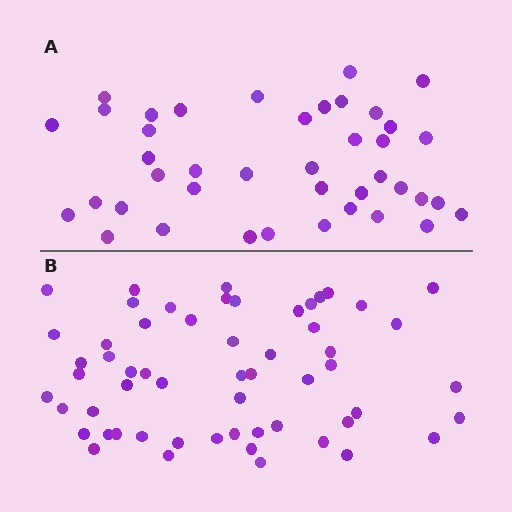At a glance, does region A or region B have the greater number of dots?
Region B (the bottom region) has more dots.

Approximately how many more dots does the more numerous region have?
Region B has approximately 15 more dots than region A.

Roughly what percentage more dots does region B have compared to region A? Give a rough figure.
About 40% more.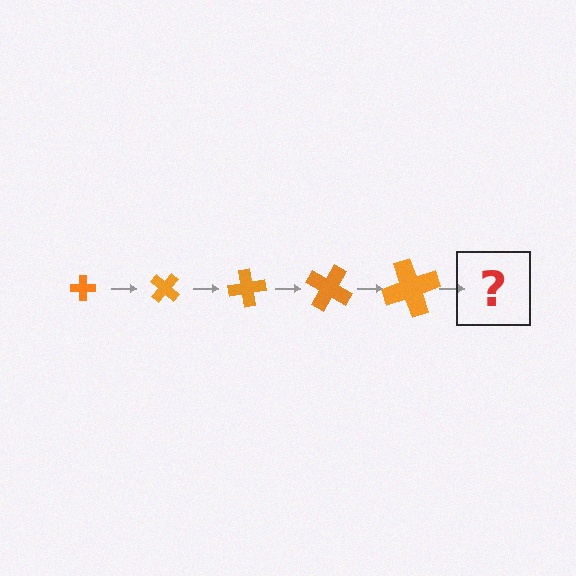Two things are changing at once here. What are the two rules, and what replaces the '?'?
The two rules are that the cross grows larger each step and it rotates 40 degrees each step. The '?' should be a cross, larger than the previous one and rotated 200 degrees from the start.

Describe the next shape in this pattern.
It should be a cross, larger than the previous one and rotated 200 degrees from the start.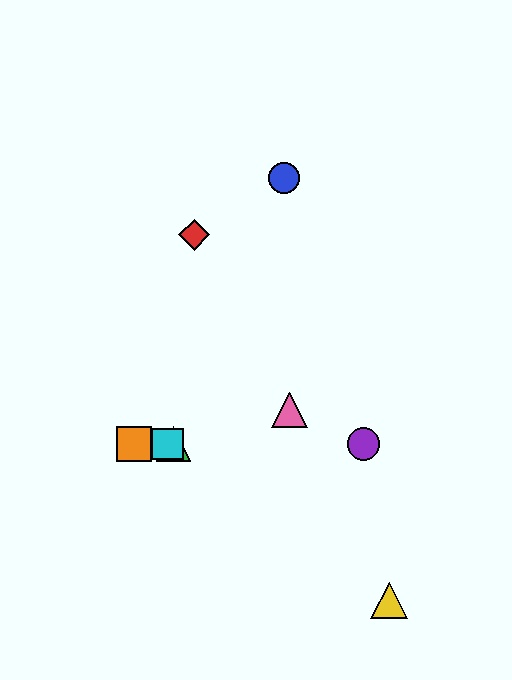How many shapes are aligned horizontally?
4 shapes (the green triangle, the purple circle, the orange square, the cyan square) are aligned horizontally.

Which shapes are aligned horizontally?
The green triangle, the purple circle, the orange square, the cyan square are aligned horizontally.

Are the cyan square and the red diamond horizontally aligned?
No, the cyan square is at y≈444 and the red diamond is at y≈235.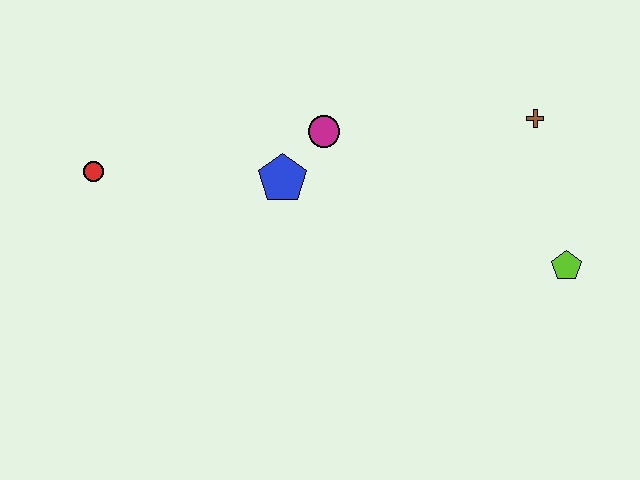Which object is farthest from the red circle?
The lime pentagon is farthest from the red circle.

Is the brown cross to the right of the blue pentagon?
Yes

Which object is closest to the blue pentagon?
The magenta circle is closest to the blue pentagon.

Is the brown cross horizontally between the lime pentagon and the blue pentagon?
Yes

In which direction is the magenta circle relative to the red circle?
The magenta circle is to the right of the red circle.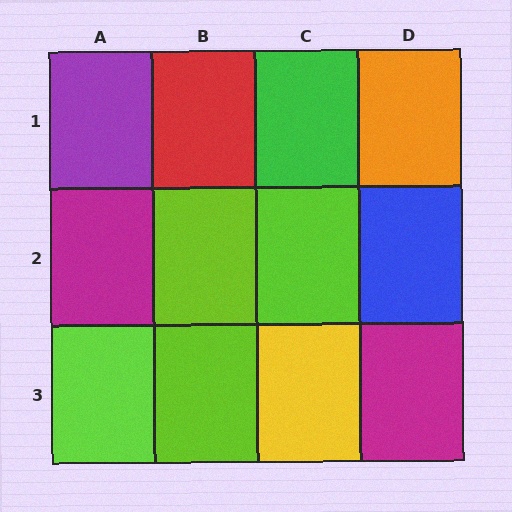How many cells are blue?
1 cell is blue.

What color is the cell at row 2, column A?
Magenta.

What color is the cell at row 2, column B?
Lime.